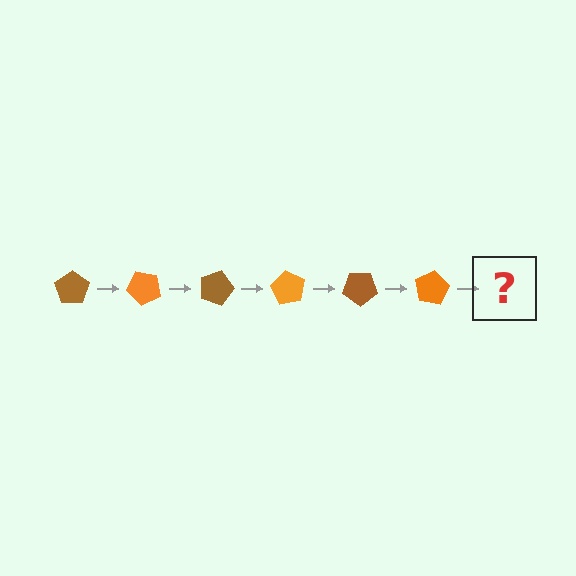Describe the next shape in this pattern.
It should be a brown pentagon, rotated 270 degrees from the start.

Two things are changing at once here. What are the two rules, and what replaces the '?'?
The two rules are that it rotates 45 degrees each step and the color cycles through brown and orange. The '?' should be a brown pentagon, rotated 270 degrees from the start.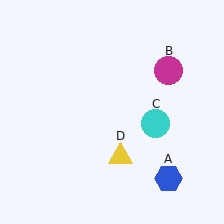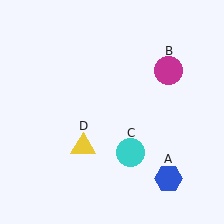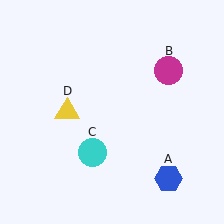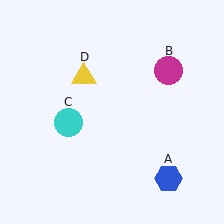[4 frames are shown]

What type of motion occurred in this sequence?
The cyan circle (object C), yellow triangle (object D) rotated clockwise around the center of the scene.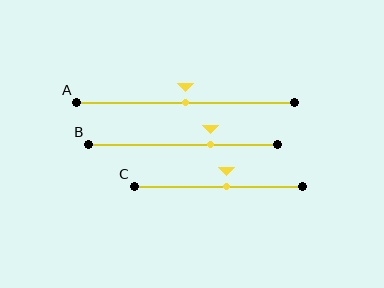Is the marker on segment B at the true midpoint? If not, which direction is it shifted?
No, the marker on segment B is shifted to the right by about 14% of the segment length.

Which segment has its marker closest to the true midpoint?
Segment A has its marker closest to the true midpoint.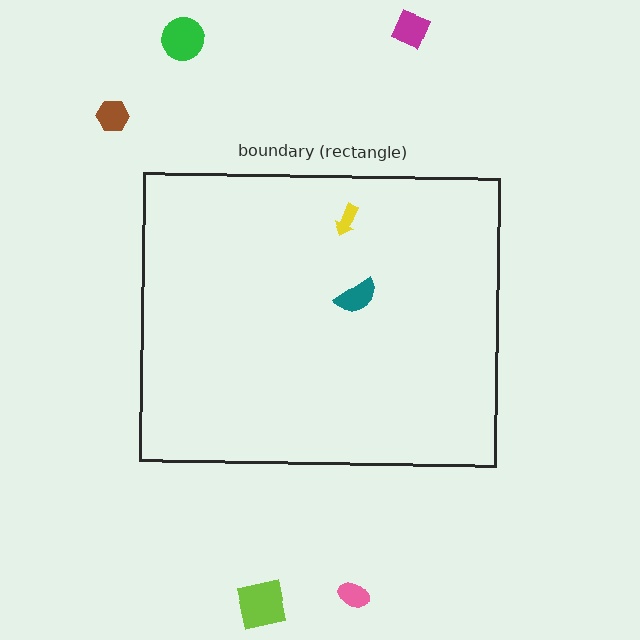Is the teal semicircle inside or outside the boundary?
Inside.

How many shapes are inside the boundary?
2 inside, 5 outside.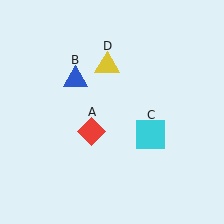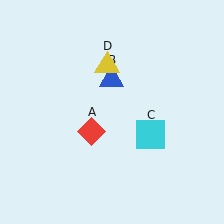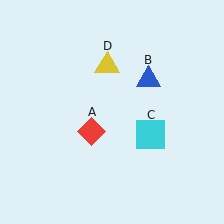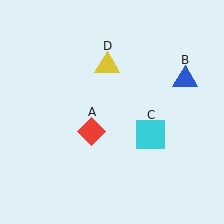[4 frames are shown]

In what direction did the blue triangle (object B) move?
The blue triangle (object B) moved right.